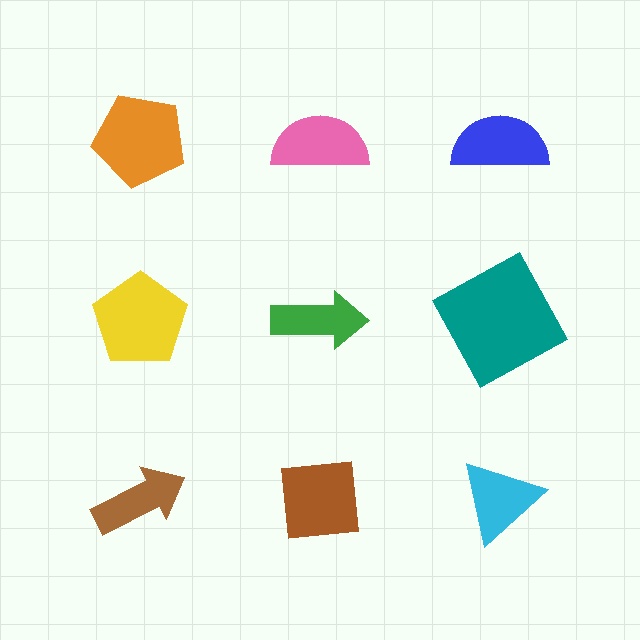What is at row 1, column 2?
A pink semicircle.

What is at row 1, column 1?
An orange pentagon.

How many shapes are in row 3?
3 shapes.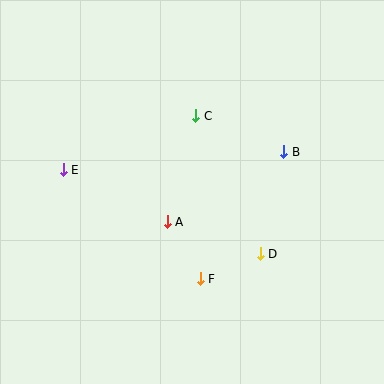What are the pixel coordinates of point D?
Point D is at (260, 254).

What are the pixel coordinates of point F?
Point F is at (200, 279).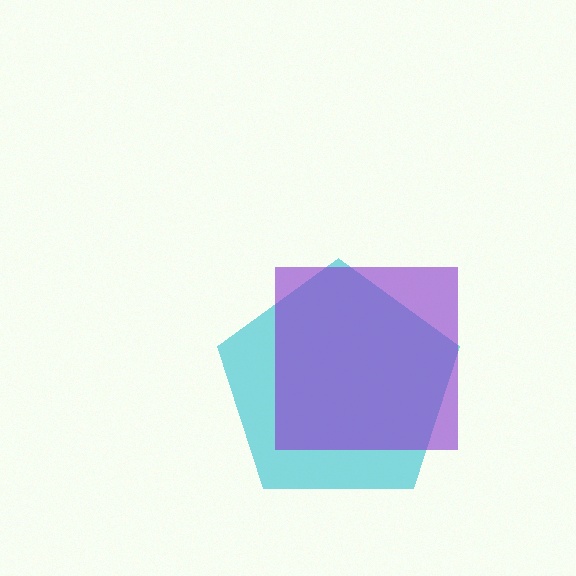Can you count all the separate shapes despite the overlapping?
Yes, there are 2 separate shapes.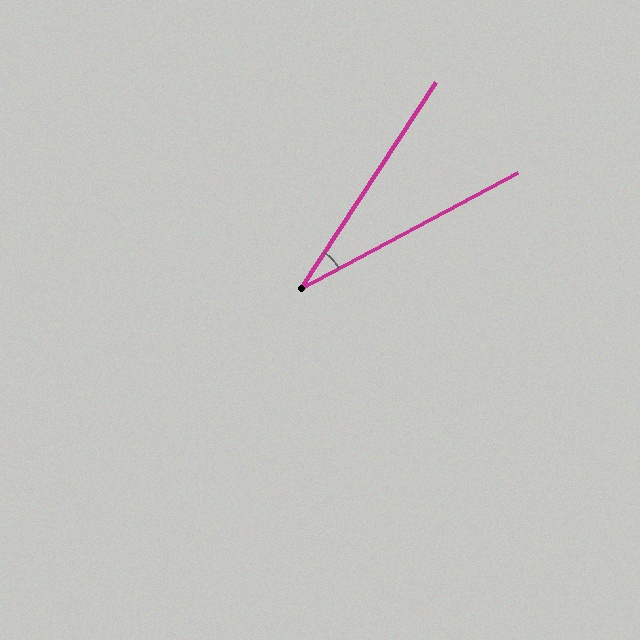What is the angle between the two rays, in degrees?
Approximately 29 degrees.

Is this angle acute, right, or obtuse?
It is acute.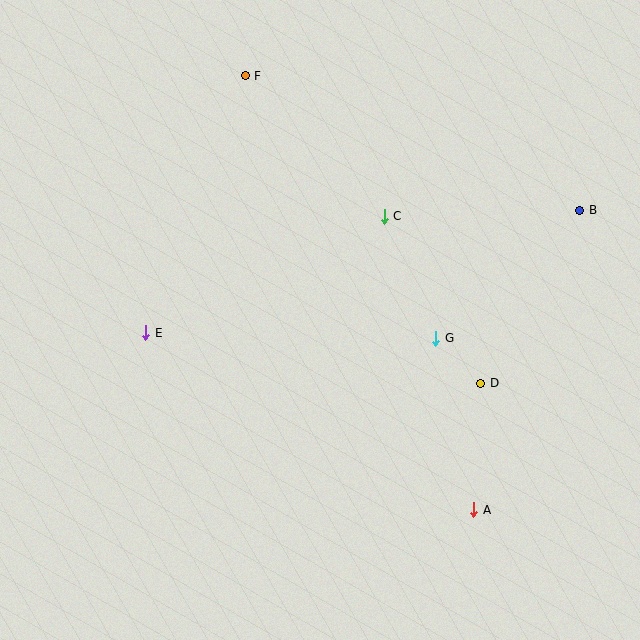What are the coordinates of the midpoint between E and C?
The midpoint between E and C is at (265, 275).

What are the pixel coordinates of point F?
Point F is at (245, 76).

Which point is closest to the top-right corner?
Point B is closest to the top-right corner.